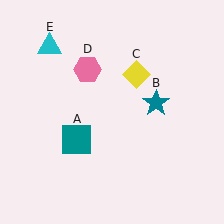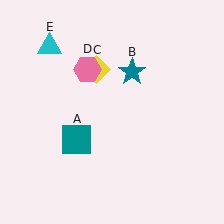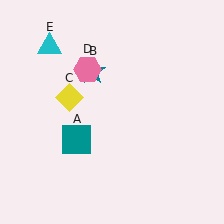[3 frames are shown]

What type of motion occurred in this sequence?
The teal star (object B), yellow diamond (object C) rotated counterclockwise around the center of the scene.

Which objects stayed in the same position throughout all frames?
Teal square (object A) and pink hexagon (object D) and cyan triangle (object E) remained stationary.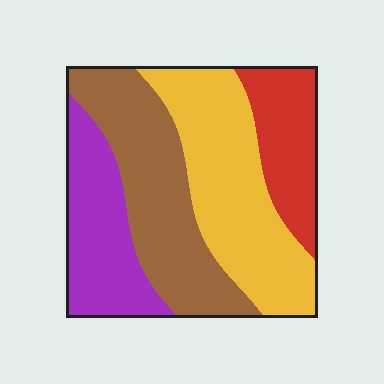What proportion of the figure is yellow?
Yellow takes up about one third (1/3) of the figure.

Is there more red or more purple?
Purple.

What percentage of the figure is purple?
Purple covers about 20% of the figure.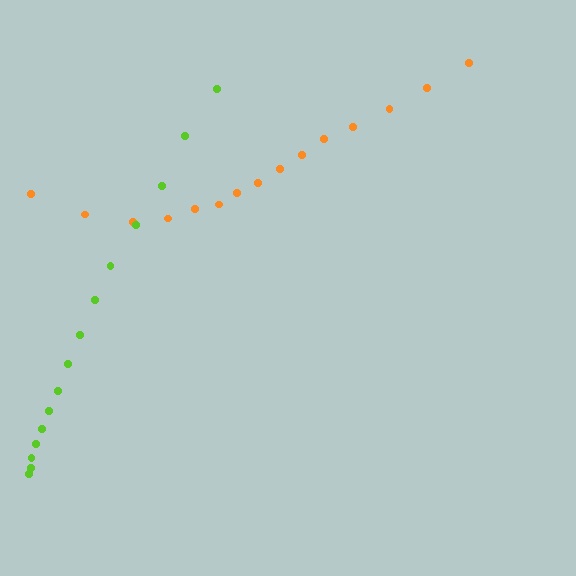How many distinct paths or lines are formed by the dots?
There are 2 distinct paths.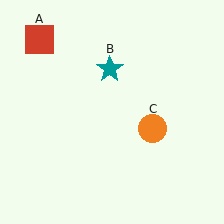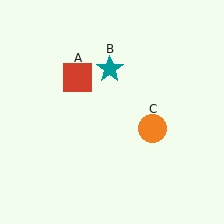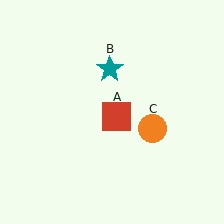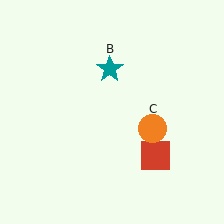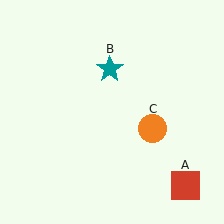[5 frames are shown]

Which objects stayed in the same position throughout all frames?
Teal star (object B) and orange circle (object C) remained stationary.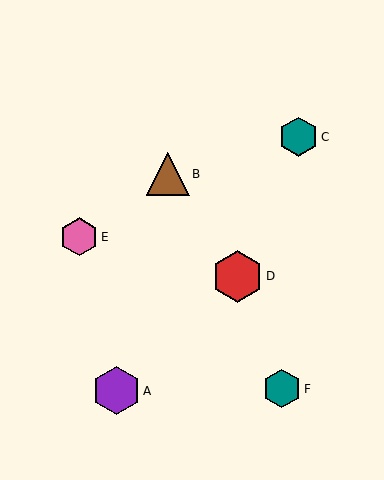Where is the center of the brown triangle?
The center of the brown triangle is at (168, 174).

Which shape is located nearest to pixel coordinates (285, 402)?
The teal hexagon (labeled F) at (282, 389) is nearest to that location.